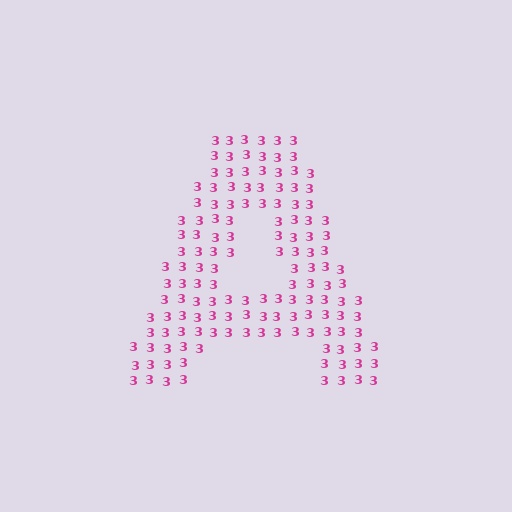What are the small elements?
The small elements are digit 3's.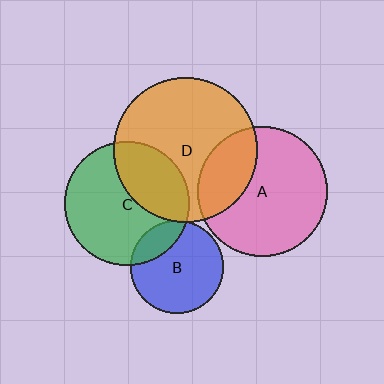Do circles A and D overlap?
Yes.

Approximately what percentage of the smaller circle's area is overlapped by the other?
Approximately 30%.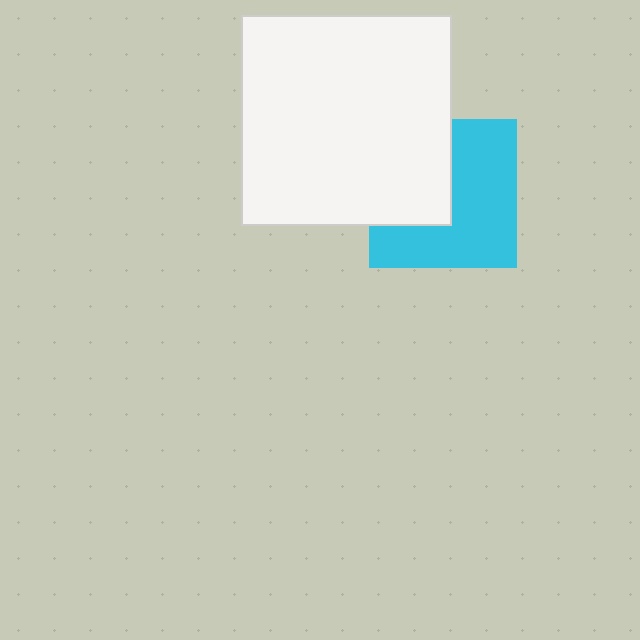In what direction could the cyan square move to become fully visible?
The cyan square could move right. That would shift it out from behind the white square entirely.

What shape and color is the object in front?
The object in front is a white square.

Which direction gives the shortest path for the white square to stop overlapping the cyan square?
Moving left gives the shortest separation.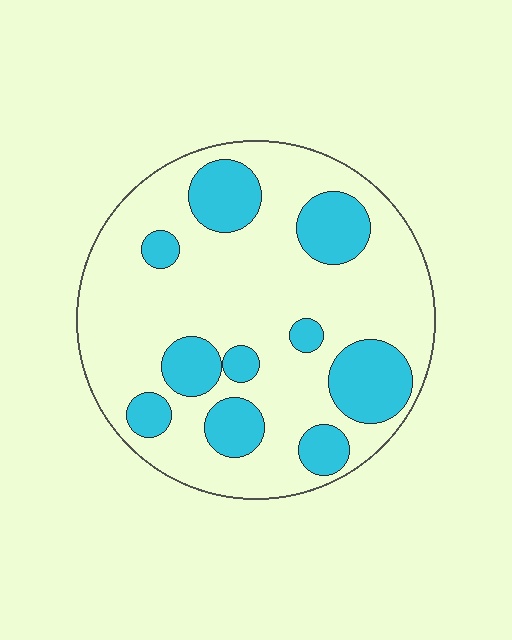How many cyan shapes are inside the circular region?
10.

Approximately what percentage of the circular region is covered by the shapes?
Approximately 25%.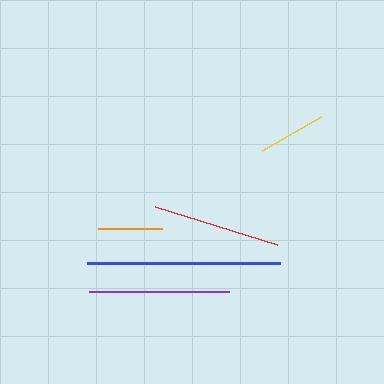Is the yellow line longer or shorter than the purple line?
The purple line is longer than the yellow line.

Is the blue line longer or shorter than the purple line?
The blue line is longer than the purple line.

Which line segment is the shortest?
The orange line is the shortest at approximately 64 pixels.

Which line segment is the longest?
The blue line is the longest at approximately 193 pixels.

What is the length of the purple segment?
The purple segment is approximately 140 pixels long.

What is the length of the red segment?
The red segment is approximately 128 pixels long.